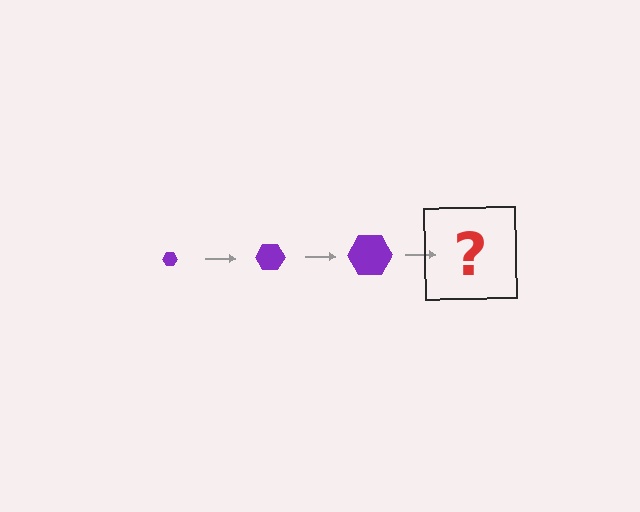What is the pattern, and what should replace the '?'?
The pattern is that the hexagon gets progressively larger each step. The '?' should be a purple hexagon, larger than the previous one.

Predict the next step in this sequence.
The next step is a purple hexagon, larger than the previous one.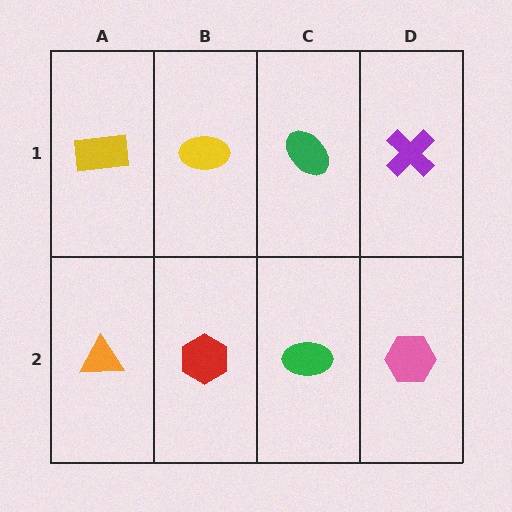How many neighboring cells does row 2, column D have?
2.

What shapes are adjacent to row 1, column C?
A green ellipse (row 2, column C), a yellow ellipse (row 1, column B), a purple cross (row 1, column D).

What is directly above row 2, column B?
A yellow ellipse.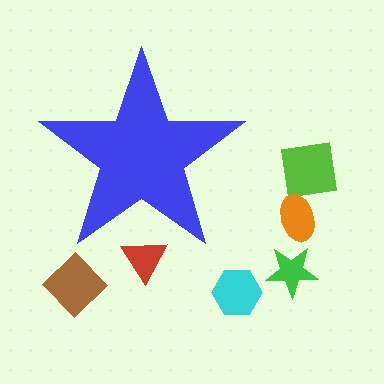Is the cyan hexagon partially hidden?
No, the cyan hexagon is fully visible.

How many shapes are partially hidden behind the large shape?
1 shape is partially hidden.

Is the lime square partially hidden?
No, the lime square is fully visible.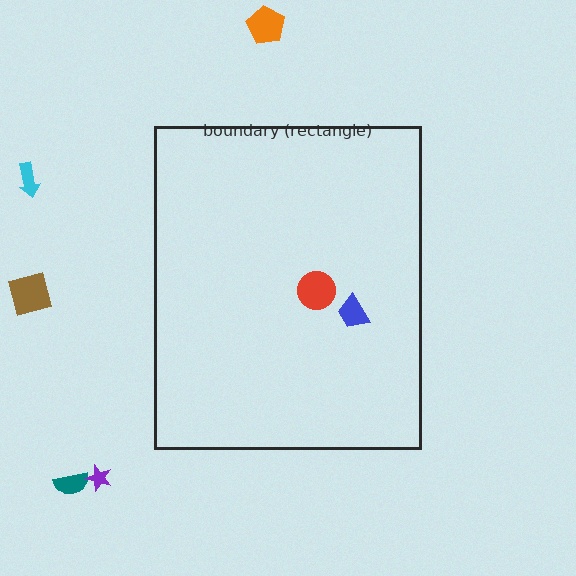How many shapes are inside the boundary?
2 inside, 5 outside.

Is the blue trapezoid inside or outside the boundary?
Inside.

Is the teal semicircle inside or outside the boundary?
Outside.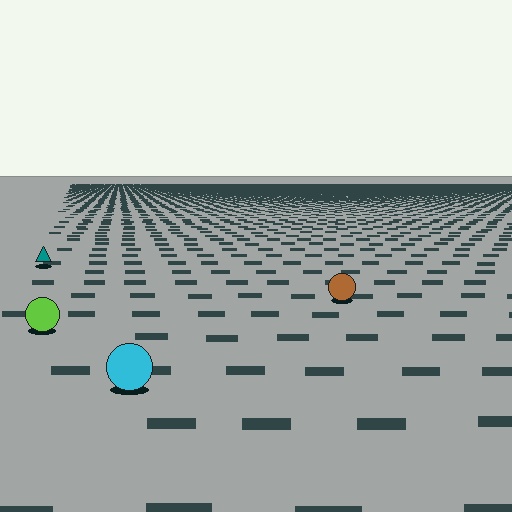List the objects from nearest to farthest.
From nearest to farthest: the cyan circle, the lime circle, the brown circle, the teal triangle.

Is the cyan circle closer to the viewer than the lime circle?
Yes. The cyan circle is closer — you can tell from the texture gradient: the ground texture is coarser near it.